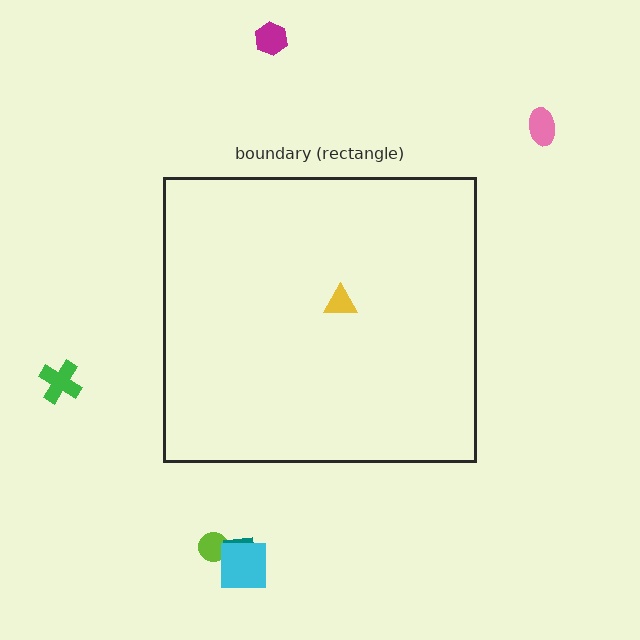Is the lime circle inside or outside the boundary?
Outside.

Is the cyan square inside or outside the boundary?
Outside.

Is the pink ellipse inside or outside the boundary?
Outside.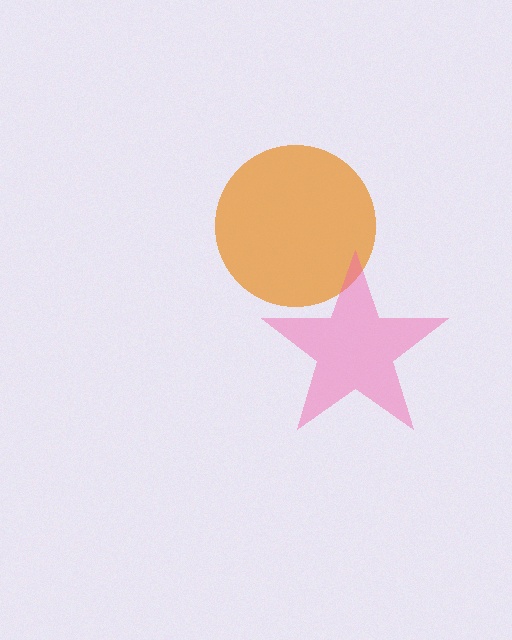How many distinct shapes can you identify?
There are 2 distinct shapes: an orange circle, a pink star.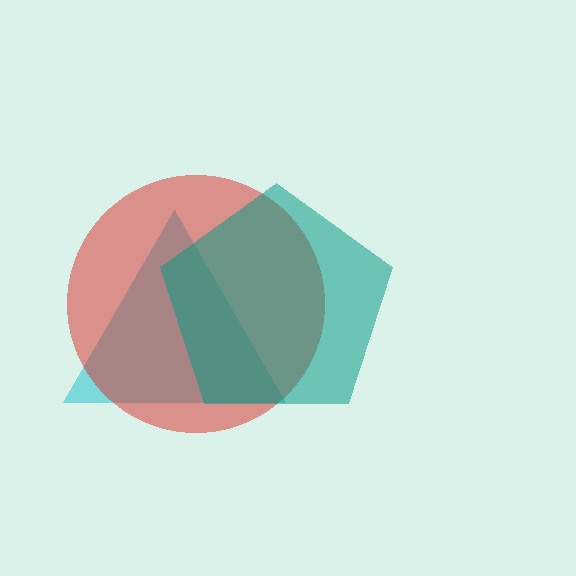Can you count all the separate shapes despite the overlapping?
Yes, there are 3 separate shapes.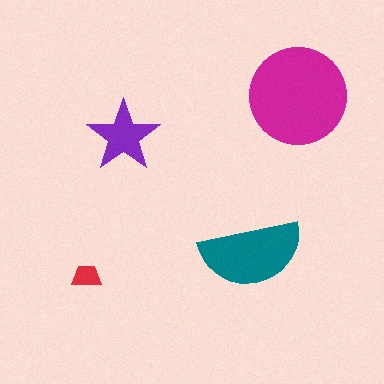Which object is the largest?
The magenta circle.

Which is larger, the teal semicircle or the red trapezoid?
The teal semicircle.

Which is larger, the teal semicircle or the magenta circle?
The magenta circle.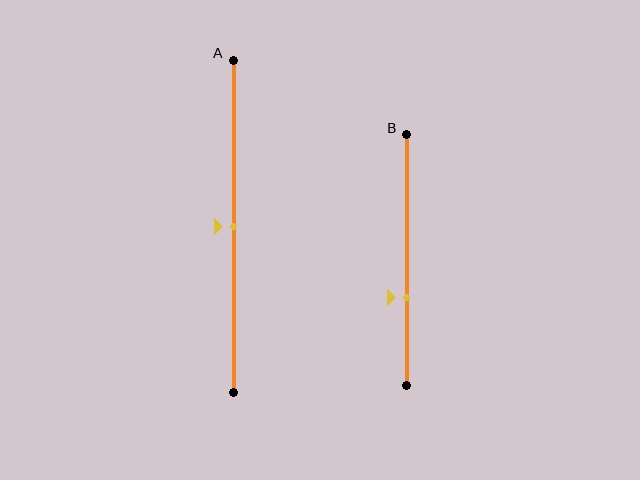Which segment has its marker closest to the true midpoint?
Segment A has its marker closest to the true midpoint.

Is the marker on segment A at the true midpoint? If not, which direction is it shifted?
Yes, the marker on segment A is at the true midpoint.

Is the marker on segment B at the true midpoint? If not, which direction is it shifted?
No, the marker on segment B is shifted downward by about 15% of the segment length.